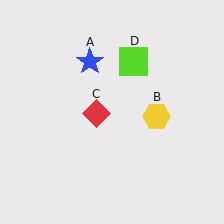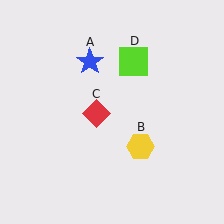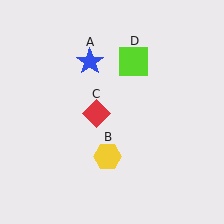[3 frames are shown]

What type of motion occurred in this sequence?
The yellow hexagon (object B) rotated clockwise around the center of the scene.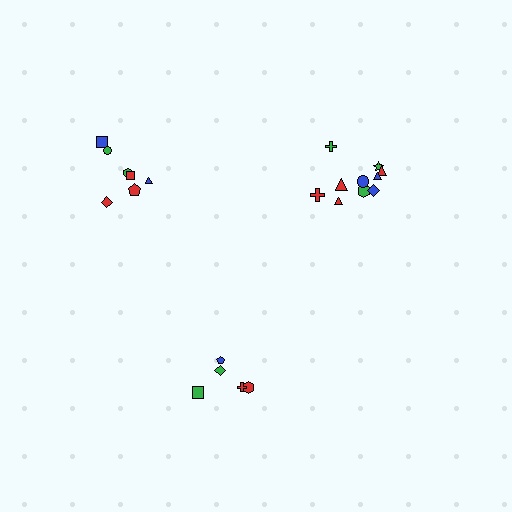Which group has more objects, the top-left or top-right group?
The top-right group.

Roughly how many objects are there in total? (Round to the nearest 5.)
Roughly 20 objects in total.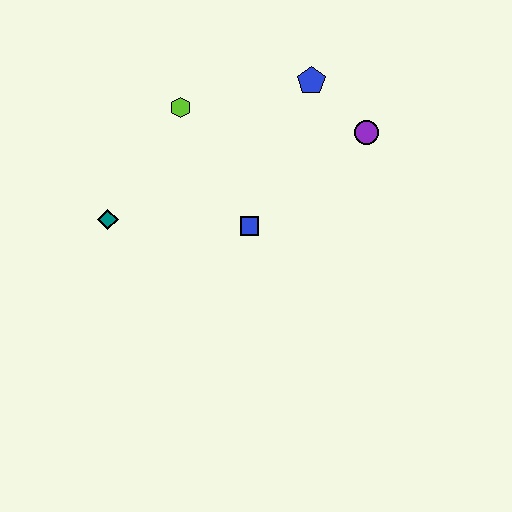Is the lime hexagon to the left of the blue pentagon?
Yes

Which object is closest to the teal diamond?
The lime hexagon is closest to the teal diamond.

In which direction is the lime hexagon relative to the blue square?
The lime hexagon is above the blue square.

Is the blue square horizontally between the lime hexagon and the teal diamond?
No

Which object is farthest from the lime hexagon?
The purple circle is farthest from the lime hexagon.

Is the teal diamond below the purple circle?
Yes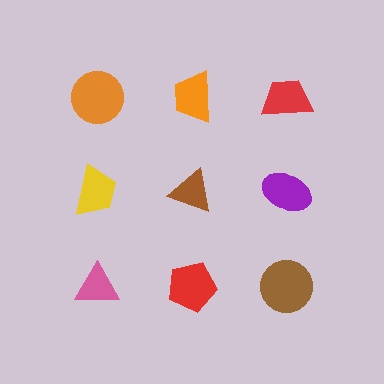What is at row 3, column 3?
A brown circle.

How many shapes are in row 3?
3 shapes.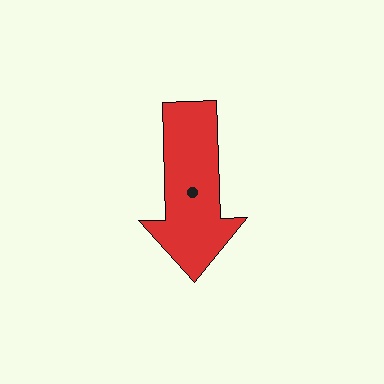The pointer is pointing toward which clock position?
Roughly 6 o'clock.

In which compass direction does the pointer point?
South.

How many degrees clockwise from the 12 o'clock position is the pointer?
Approximately 178 degrees.